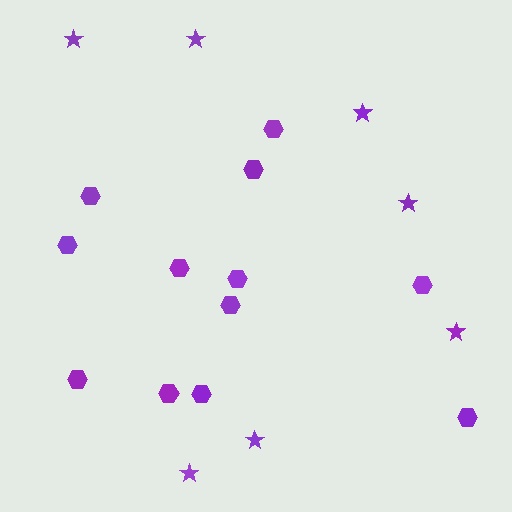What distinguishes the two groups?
There are 2 groups: one group of stars (7) and one group of hexagons (12).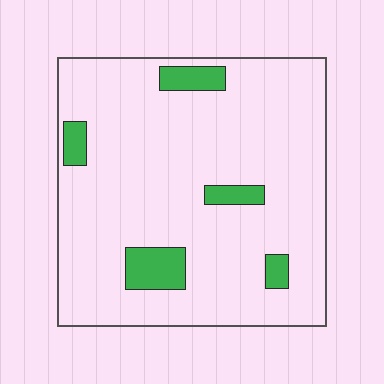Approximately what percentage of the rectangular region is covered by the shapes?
Approximately 10%.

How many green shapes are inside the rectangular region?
5.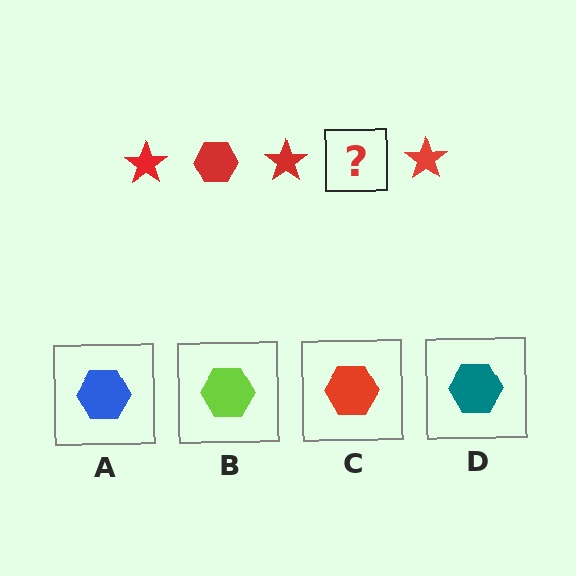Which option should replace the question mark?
Option C.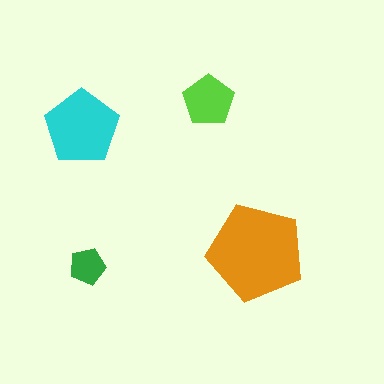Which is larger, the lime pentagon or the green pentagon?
The lime one.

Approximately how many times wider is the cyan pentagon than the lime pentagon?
About 1.5 times wider.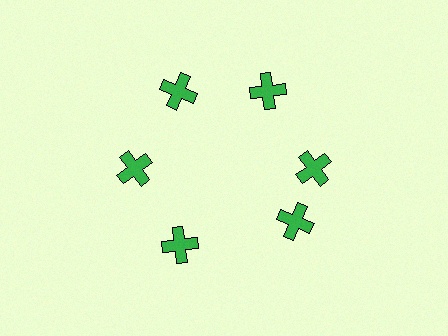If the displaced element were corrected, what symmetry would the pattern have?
It would have 6-fold rotational symmetry — the pattern would map onto itself every 60 degrees.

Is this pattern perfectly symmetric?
No. The 6 green crosses are arranged in a ring, but one element near the 5 o'clock position is rotated out of alignment along the ring, breaking the 6-fold rotational symmetry.